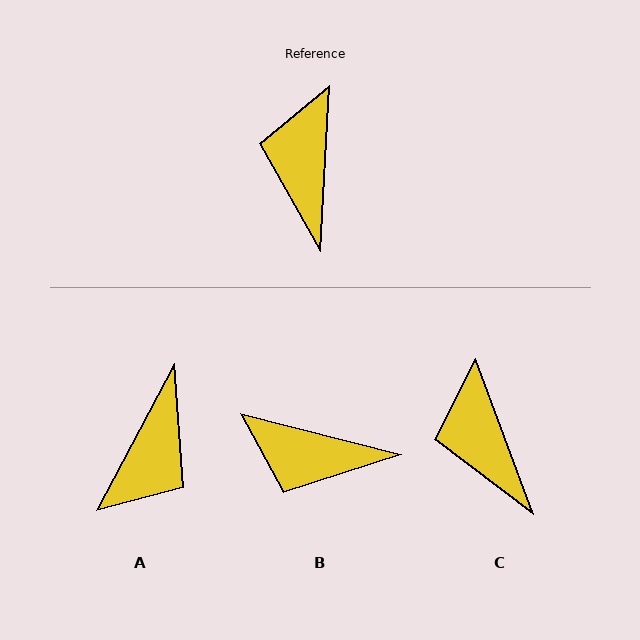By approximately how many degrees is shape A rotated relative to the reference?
Approximately 155 degrees counter-clockwise.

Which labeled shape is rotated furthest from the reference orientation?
A, about 155 degrees away.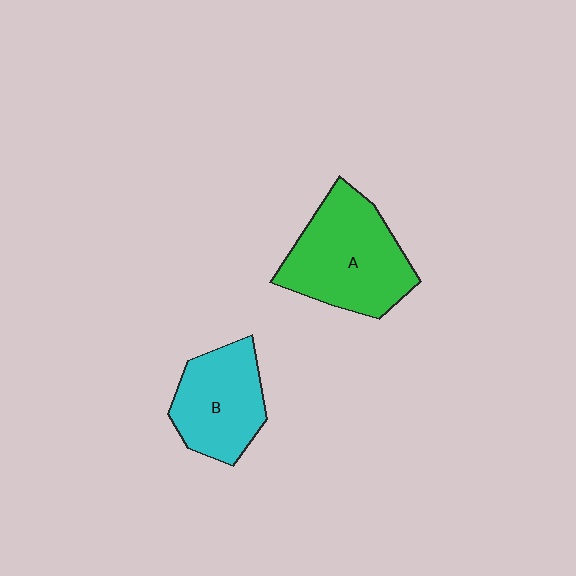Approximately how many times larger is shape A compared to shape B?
Approximately 1.4 times.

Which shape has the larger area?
Shape A (green).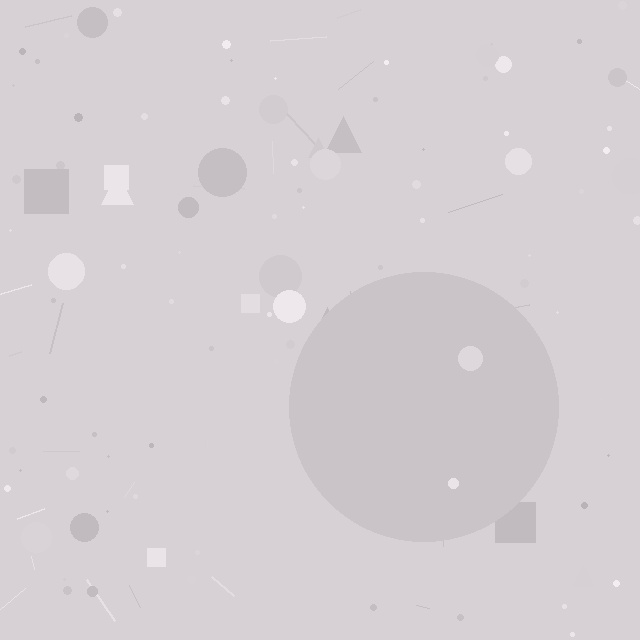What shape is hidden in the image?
A circle is hidden in the image.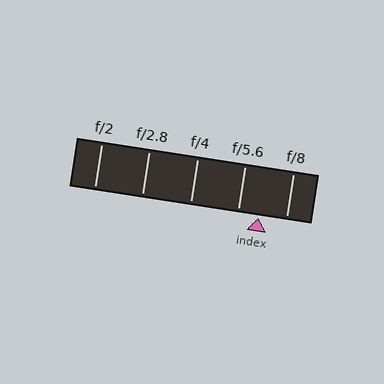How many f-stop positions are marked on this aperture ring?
There are 5 f-stop positions marked.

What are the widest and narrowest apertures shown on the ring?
The widest aperture shown is f/2 and the narrowest is f/8.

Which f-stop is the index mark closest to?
The index mark is closest to f/5.6.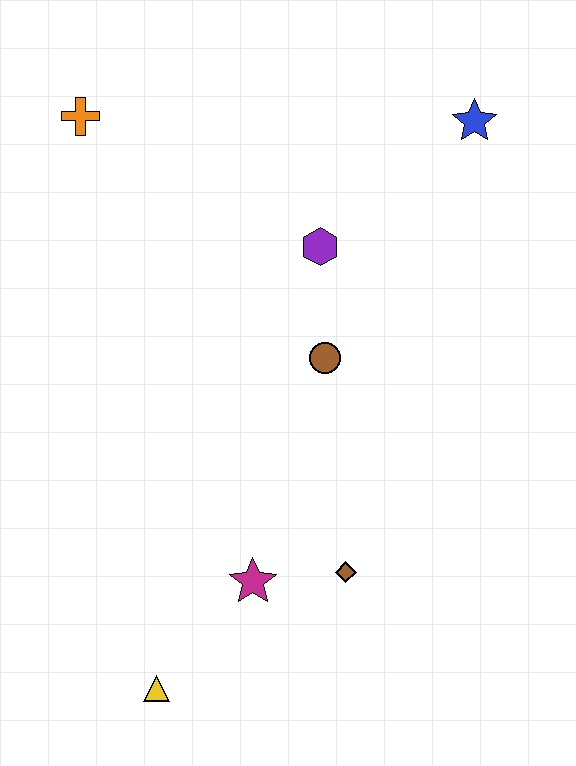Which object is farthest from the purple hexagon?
The yellow triangle is farthest from the purple hexagon.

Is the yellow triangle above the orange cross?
No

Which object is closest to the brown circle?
The purple hexagon is closest to the brown circle.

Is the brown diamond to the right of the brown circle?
Yes